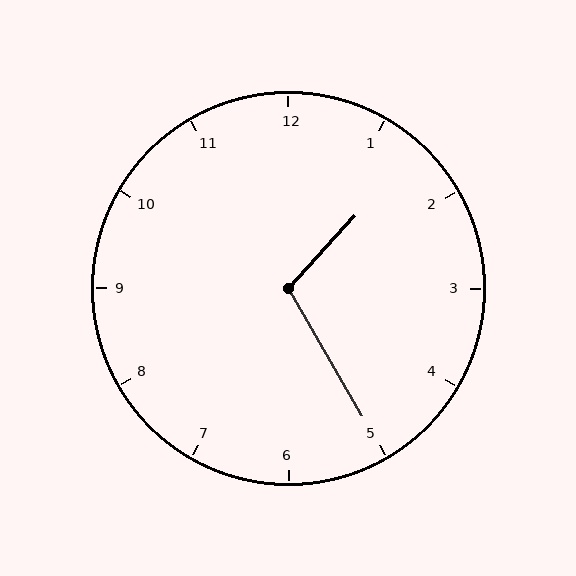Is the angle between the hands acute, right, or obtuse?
It is obtuse.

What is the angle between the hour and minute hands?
Approximately 108 degrees.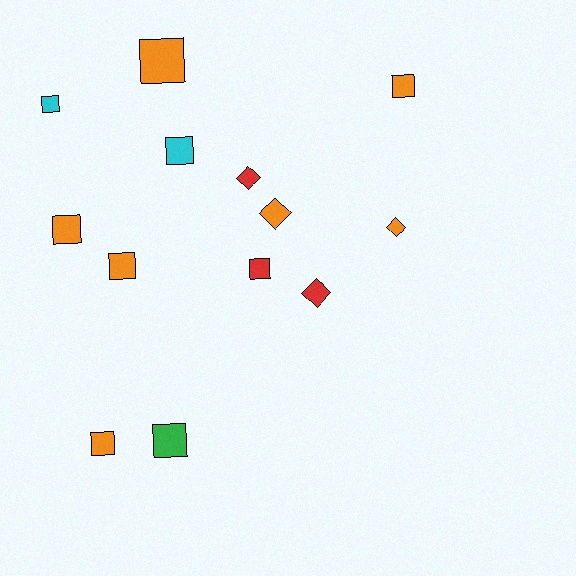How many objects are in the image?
There are 13 objects.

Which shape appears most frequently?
Square, with 9 objects.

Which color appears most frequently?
Orange, with 7 objects.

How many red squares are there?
There is 1 red square.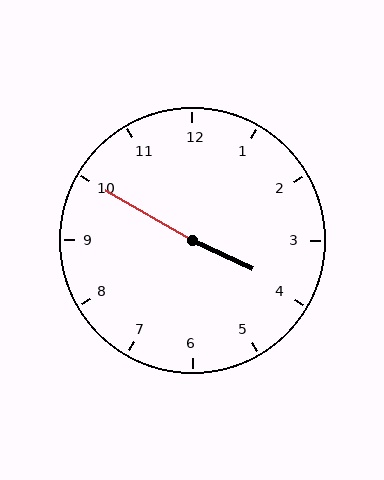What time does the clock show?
3:50.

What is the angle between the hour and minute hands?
Approximately 175 degrees.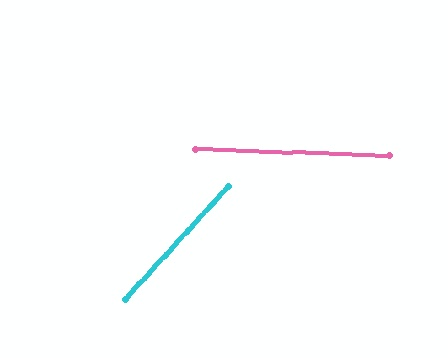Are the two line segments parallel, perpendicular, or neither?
Neither parallel nor perpendicular — they differ by about 49°.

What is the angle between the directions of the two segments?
Approximately 49 degrees.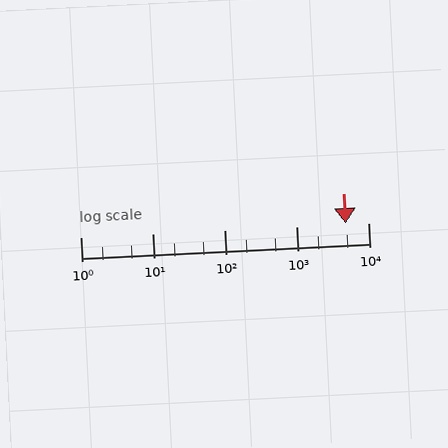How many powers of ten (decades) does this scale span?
The scale spans 4 decades, from 1 to 10000.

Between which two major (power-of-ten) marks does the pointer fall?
The pointer is between 1000 and 10000.